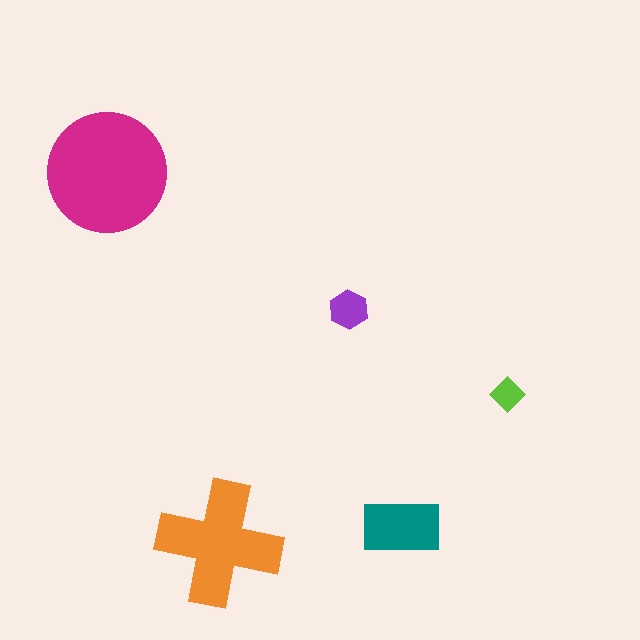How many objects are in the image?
There are 5 objects in the image.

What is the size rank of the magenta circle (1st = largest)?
1st.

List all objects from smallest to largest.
The lime diamond, the purple hexagon, the teal rectangle, the orange cross, the magenta circle.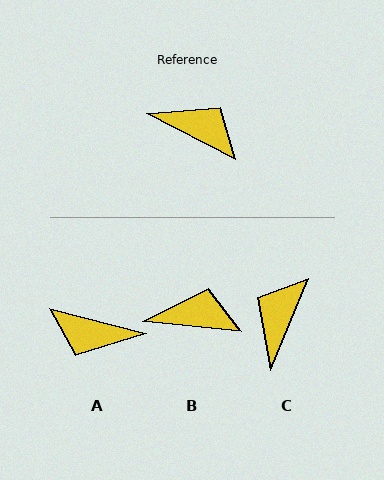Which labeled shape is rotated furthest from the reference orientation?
A, about 167 degrees away.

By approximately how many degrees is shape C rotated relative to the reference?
Approximately 95 degrees counter-clockwise.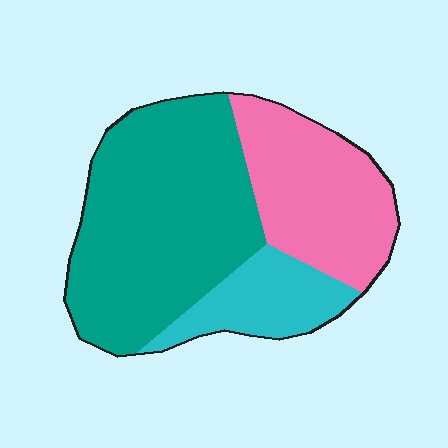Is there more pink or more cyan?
Pink.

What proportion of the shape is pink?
Pink covers about 30% of the shape.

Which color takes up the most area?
Teal, at roughly 55%.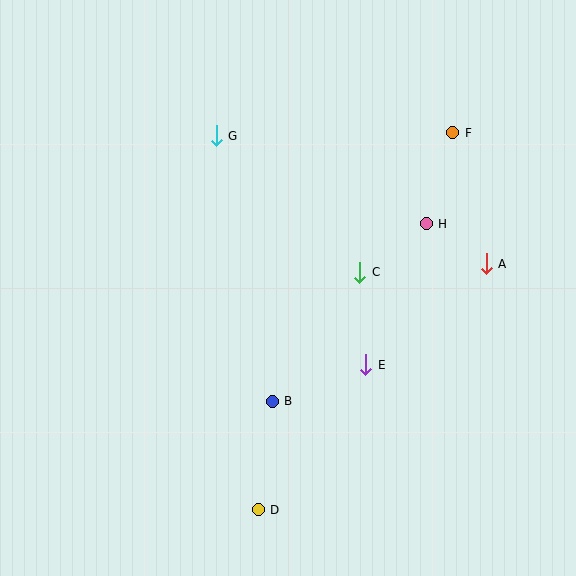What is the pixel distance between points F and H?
The distance between F and H is 95 pixels.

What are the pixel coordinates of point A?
Point A is at (486, 264).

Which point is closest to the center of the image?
Point C at (360, 272) is closest to the center.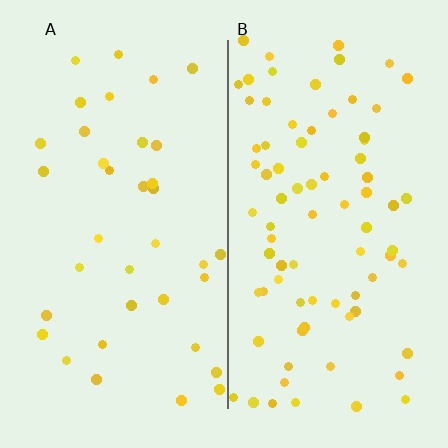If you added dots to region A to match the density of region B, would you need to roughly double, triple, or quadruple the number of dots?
Approximately double.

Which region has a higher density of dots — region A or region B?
B (the right).